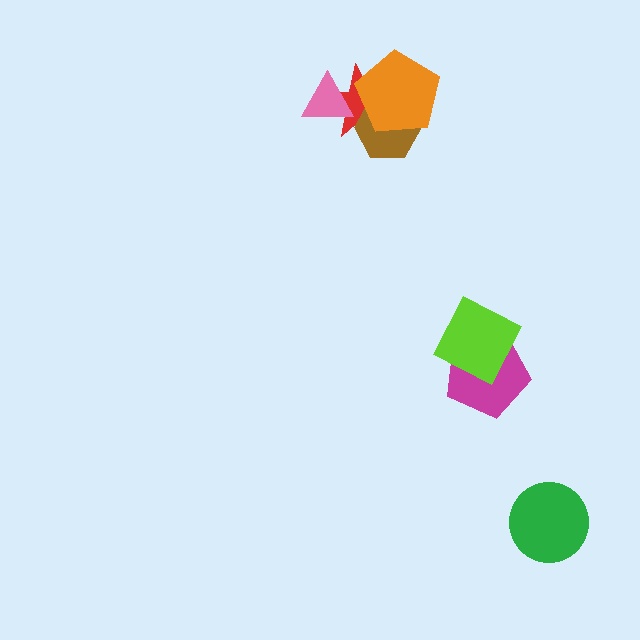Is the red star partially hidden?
Yes, it is partially covered by another shape.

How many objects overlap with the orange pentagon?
2 objects overlap with the orange pentagon.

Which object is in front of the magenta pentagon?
The lime diamond is in front of the magenta pentagon.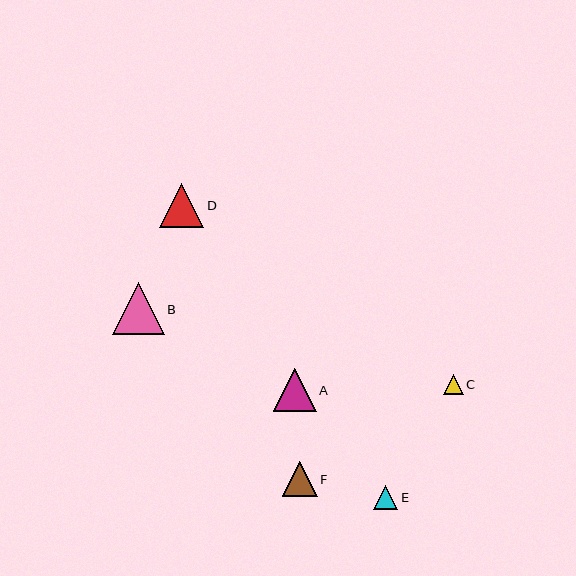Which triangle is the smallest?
Triangle C is the smallest with a size of approximately 19 pixels.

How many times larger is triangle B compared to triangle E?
Triangle B is approximately 2.2 times the size of triangle E.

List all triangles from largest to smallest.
From largest to smallest: B, D, A, F, E, C.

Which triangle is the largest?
Triangle B is the largest with a size of approximately 52 pixels.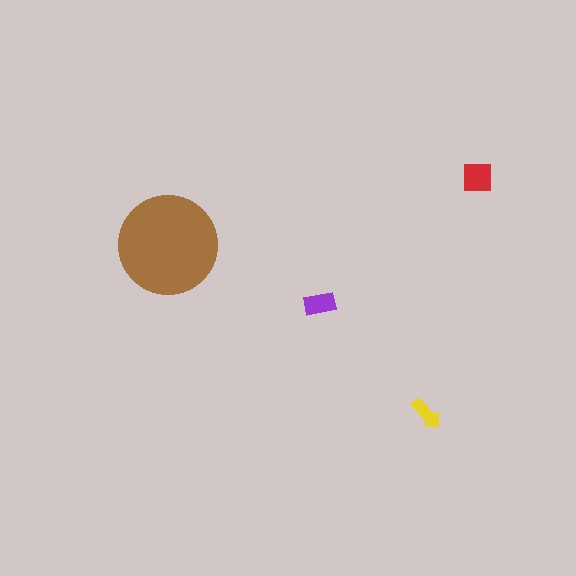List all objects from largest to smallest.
The brown circle, the red square, the purple rectangle, the yellow arrow.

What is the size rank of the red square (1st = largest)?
2nd.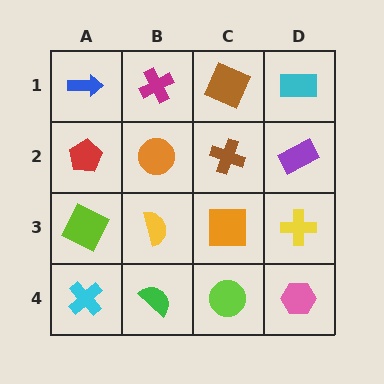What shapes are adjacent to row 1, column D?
A purple rectangle (row 2, column D), a brown square (row 1, column C).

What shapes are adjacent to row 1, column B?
An orange circle (row 2, column B), a blue arrow (row 1, column A), a brown square (row 1, column C).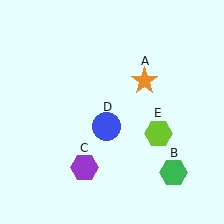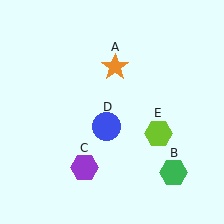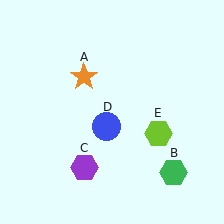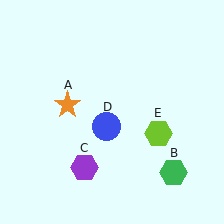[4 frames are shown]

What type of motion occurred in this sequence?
The orange star (object A) rotated counterclockwise around the center of the scene.